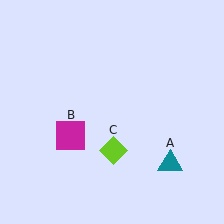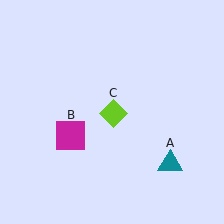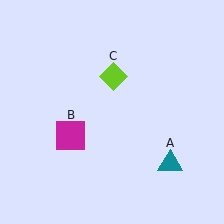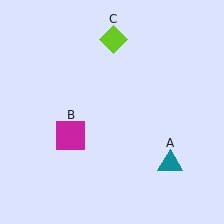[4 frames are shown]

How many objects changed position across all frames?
1 object changed position: lime diamond (object C).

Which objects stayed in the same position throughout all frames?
Teal triangle (object A) and magenta square (object B) remained stationary.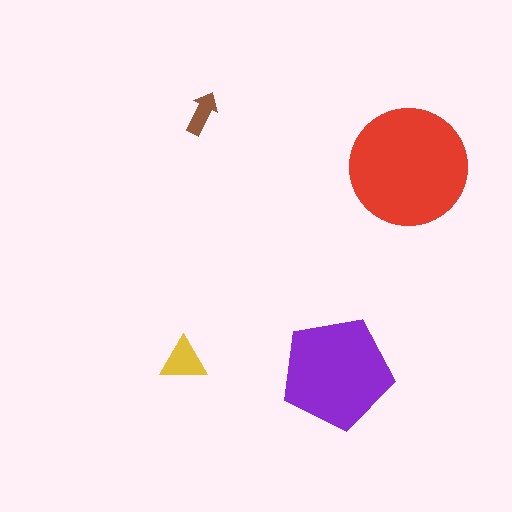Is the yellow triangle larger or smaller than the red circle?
Smaller.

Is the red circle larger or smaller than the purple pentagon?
Larger.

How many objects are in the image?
There are 4 objects in the image.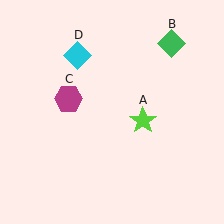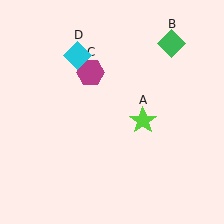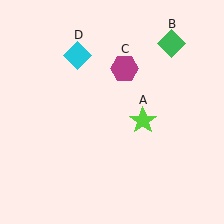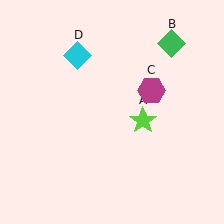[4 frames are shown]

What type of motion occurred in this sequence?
The magenta hexagon (object C) rotated clockwise around the center of the scene.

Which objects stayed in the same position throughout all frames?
Lime star (object A) and green diamond (object B) and cyan diamond (object D) remained stationary.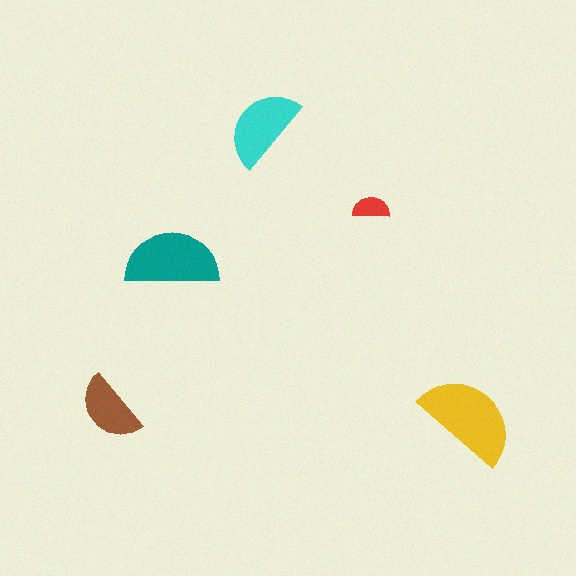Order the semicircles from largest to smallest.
the yellow one, the teal one, the cyan one, the brown one, the red one.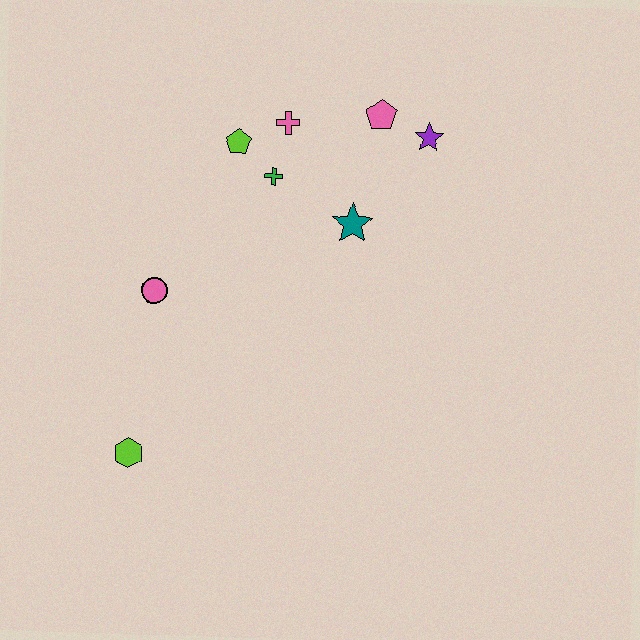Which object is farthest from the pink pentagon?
The lime hexagon is farthest from the pink pentagon.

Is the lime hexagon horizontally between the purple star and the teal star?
No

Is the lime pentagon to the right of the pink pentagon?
No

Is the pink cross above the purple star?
Yes